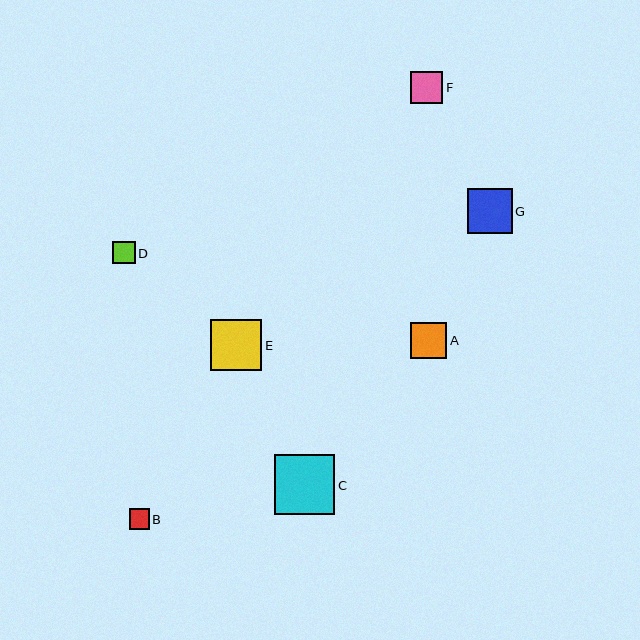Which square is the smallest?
Square B is the smallest with a size of approximately 20 pixels.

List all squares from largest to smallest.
From largest to smallest: C, E, G, A, F, D, B.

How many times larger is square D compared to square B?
Square D is approximately 1.1 times the size of square B.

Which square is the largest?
Square C is the largest with a size of approximately 60 pixels.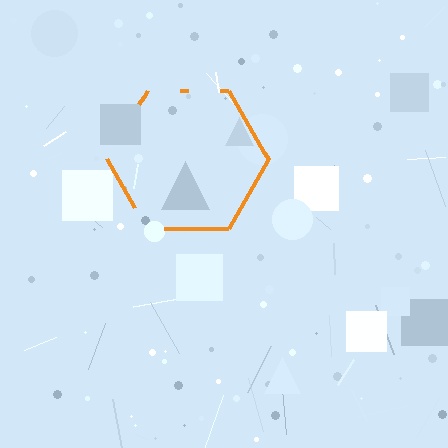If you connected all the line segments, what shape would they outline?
They would outline a hexagon.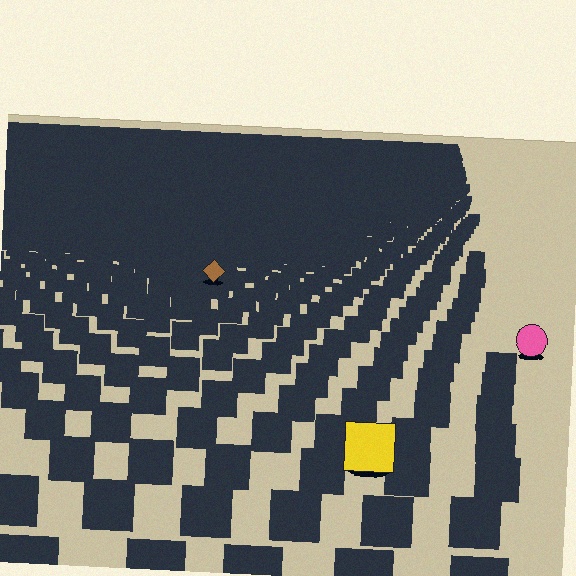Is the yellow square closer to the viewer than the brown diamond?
Yes. The yellow square is closer — you can tell from the texture gradient: the ground texture is coarser near it.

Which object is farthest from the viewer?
The brown diamond is farthest from the viewer. It appears smaller and the ground texture around it is denser.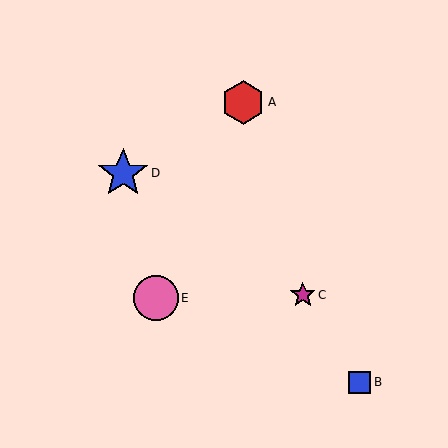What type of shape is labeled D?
Shape D is a blue star.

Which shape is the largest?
The blue star (labeled D) is the largest.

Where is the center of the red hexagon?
The center of the red hexagon is at (243, 102).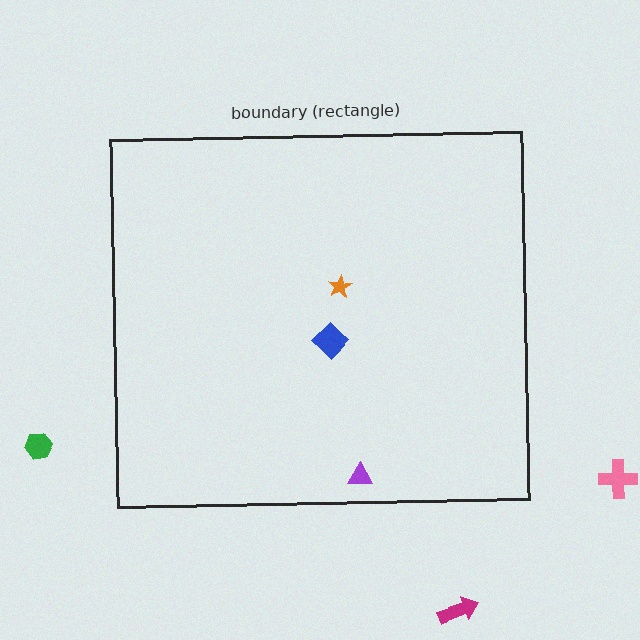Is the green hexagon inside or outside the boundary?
Outside.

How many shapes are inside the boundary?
3 inside, 3 outside.